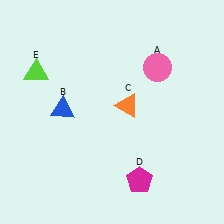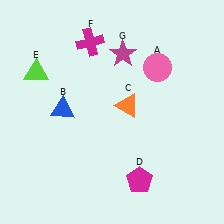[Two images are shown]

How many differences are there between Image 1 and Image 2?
There are 2 differences between the two images.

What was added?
A magenta cross (F), a magenta star (G) were added in Image 2.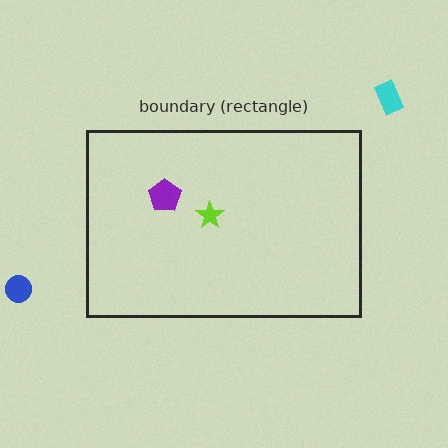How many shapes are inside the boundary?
2 inside, 2 outside.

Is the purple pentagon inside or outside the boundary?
Inside.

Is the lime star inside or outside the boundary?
Inside.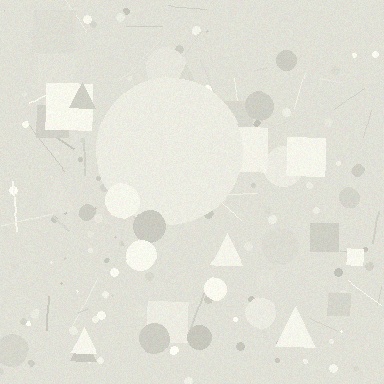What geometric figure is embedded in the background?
A circle is embedded in the background.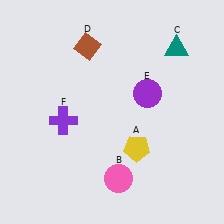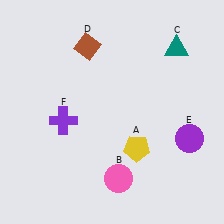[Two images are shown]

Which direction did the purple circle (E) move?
The purple circle (E) moved down.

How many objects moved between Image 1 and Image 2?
1 object moved between the two images.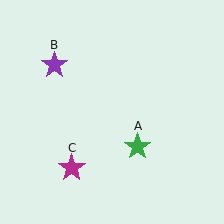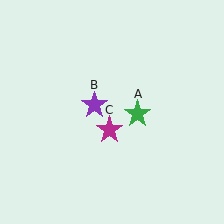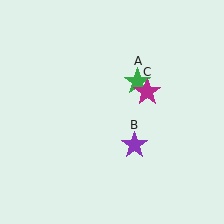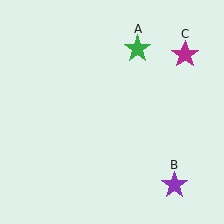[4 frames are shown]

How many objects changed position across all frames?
3 objects changed position: green star (object A), purple star (object B), magenta star (object C).